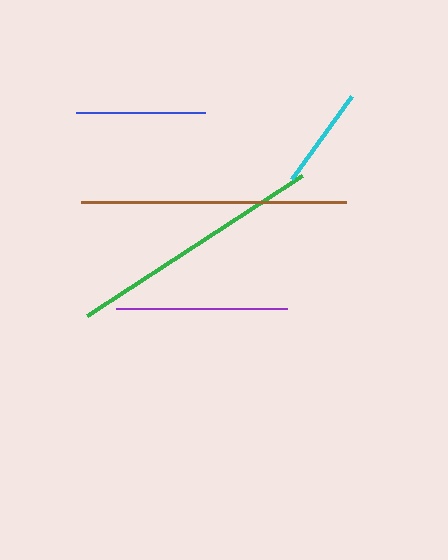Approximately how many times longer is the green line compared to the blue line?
The green line is approximately 2.0 times the length of the blue line.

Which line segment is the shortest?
The cyan line is the shortest at approximately 102 pixels.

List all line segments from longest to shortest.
From longest to shortest: brown, green, purple, blue, cyan.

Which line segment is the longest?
The brown line is the longest at approximately 264 pixels.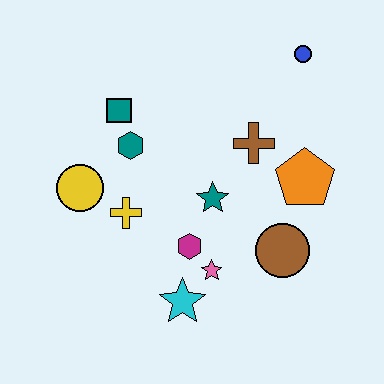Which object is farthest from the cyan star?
The blue circle is farthest from the cyan star.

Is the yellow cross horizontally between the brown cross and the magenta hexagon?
No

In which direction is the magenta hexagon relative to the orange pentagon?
The magenta hexagon is to the left of the orange pentagon.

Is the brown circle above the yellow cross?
No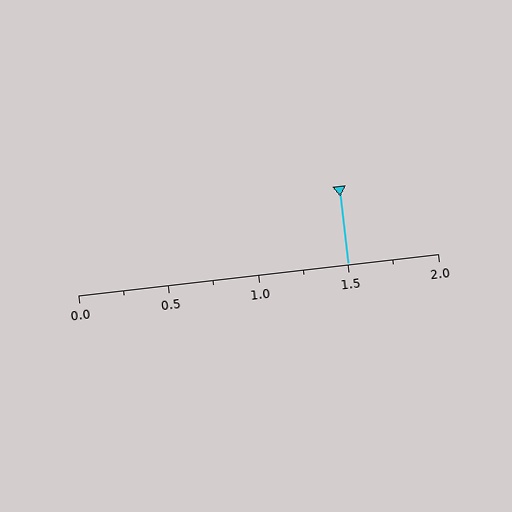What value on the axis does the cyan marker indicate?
The marker indicates approximately 1.5.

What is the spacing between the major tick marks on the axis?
The major ticks are spaced 0.5 apart.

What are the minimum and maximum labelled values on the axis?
The axis runs from 0.0 to 2.0.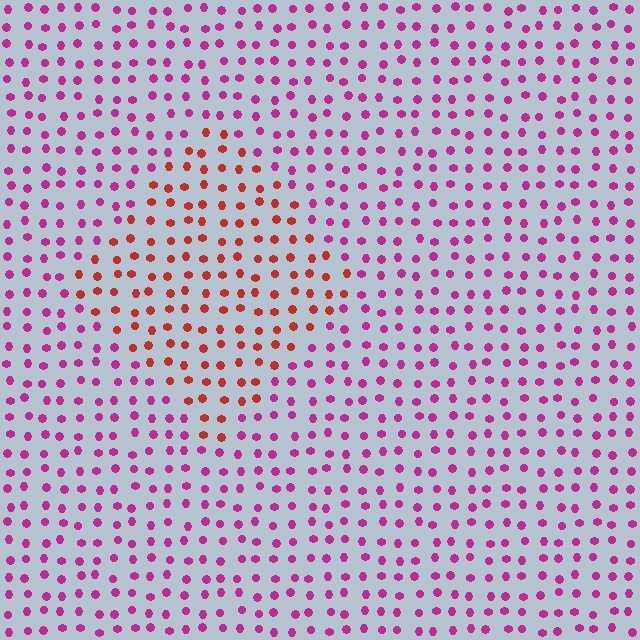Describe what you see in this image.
The image is filled with small magenta elements in a uniform arrangement. A diamond-shaped region is visible where the elements are tinted to a slightly different hue, forming a subtle color boundary.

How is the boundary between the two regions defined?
The boundary is defined purely by a slight shift in hue (about 44 degrees). Spacing, size, and orientation are identical on both sides.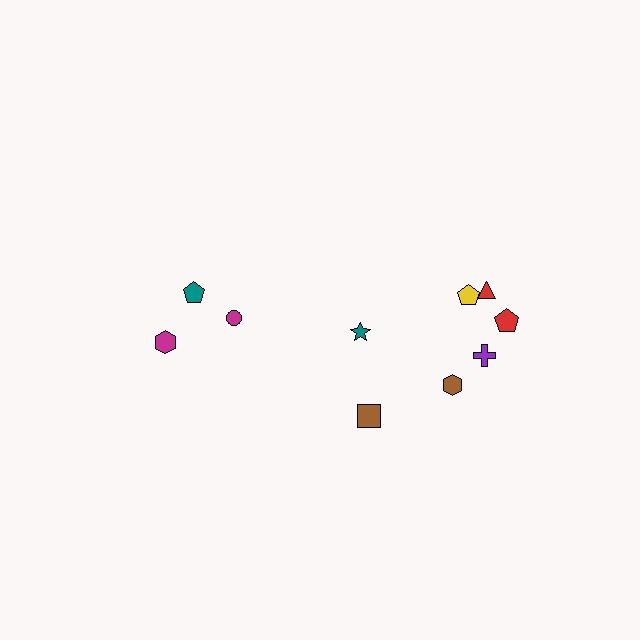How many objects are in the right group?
There are 7 objects.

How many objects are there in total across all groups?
There are 10 objects.